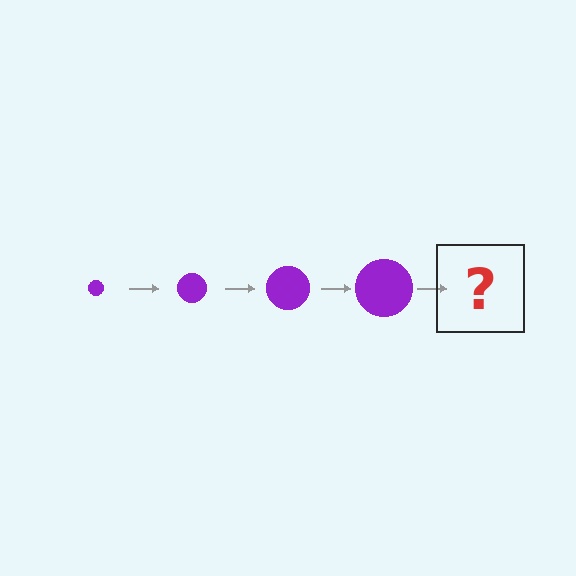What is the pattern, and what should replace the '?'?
The pattern is that the circle gets progressively larger each step. The '?' should be a purple circle, larger than the previous one.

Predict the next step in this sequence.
The next step is a purple circle, larger than the previous one.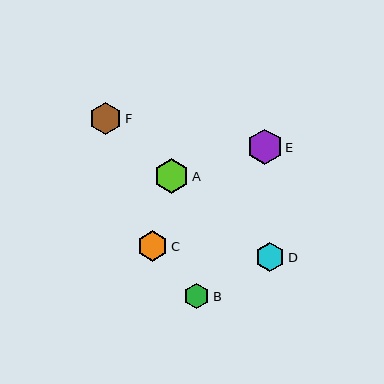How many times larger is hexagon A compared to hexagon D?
Hexagon A is approximately 1.2 times the size of hexagon D.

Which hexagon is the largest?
Hexagon E is the largest with a size of approximately 35 pixels.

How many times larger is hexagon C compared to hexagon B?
Hexagon C is approximately 1.2 times the size of hexagon B.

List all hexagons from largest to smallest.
From largest to smallest: E, A, F, C, D, B.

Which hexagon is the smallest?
Hexagon B is the smallest with a size of approximately 25 pixels.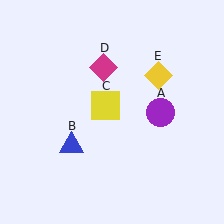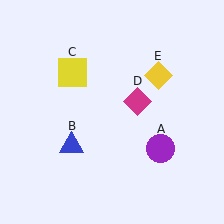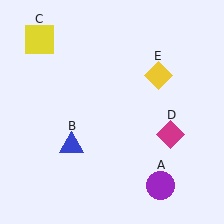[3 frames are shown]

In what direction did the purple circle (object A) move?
The purple circle (object A) moved down.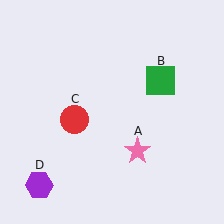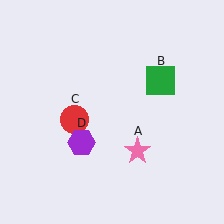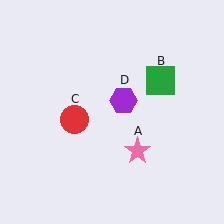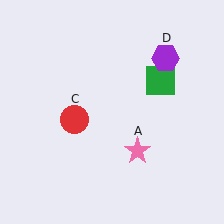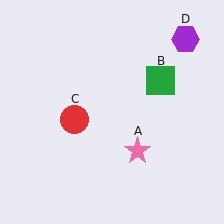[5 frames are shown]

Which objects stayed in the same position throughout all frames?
Pink star (object A) and green square (object B) and red circle (object C) remained stationary.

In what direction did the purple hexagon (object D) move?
The purple hexagon (object D) moved up and to the right.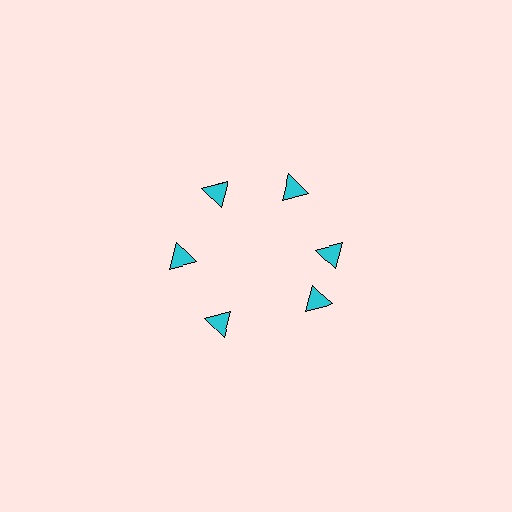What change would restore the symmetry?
The symmetry would be restored by rotating it back into even spacing with its neighbors so that all 6 triangles sit at equal angles and equal distance from the center.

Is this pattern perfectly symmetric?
No. The 6 cyan triangles are arranged in a ring, but one element near the 5 o'clock position is rotated out of alignment along the ring, breaking the 6-fold rotational symmetry.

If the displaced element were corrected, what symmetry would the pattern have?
It would have 6-fold rotational symmetry — the pattern would map onto itself every 60 degrees.